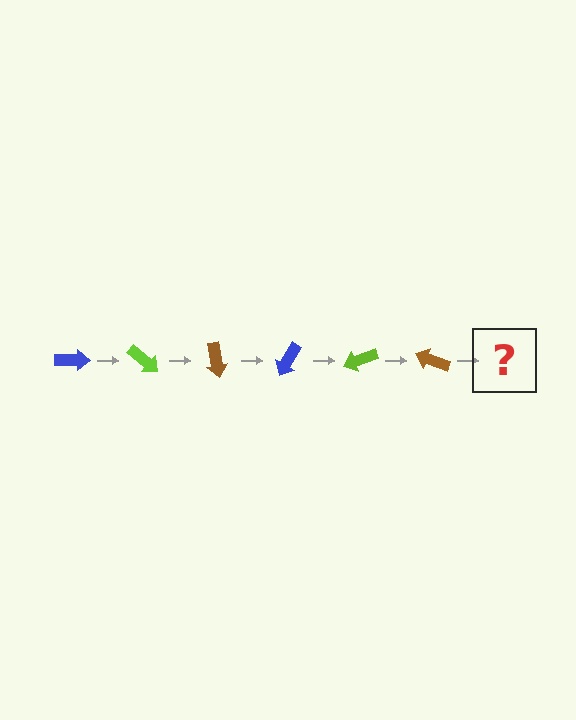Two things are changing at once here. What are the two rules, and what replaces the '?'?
The two rules are that it rotates 40 degrees each step and the color cycles through blue, lime, and brown. The '?' should be a blue arrow, rotated 240 degrees from the start.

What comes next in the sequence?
The next element should be a blue arrow, rotated 240 degrees from the start.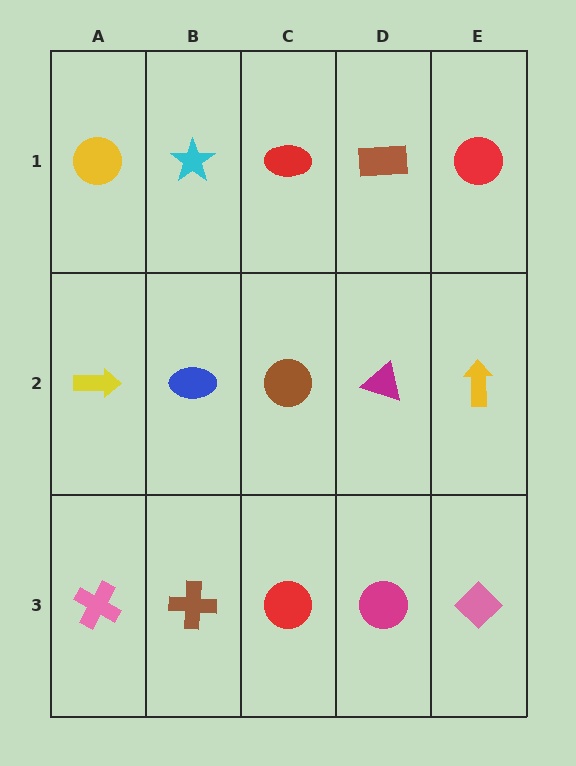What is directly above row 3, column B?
A blue ellipse.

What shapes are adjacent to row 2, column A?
A yellow circle (row 1, column A), a pink cross (row 3, column A), a blue ellipse (row 2, column B).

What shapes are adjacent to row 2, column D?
A brown rectangle (row 1, column D), a magenta circle (row 3, column D), a brown circle (row 2, column C), a yellow arrow (row 2, column E).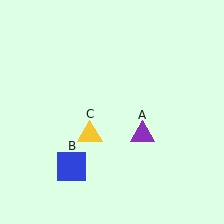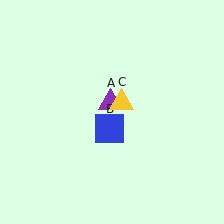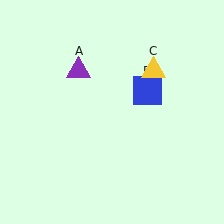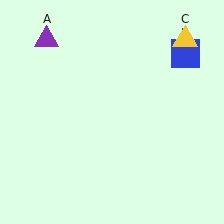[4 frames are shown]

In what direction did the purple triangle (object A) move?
The purple triangle (object A) moved up and to the left.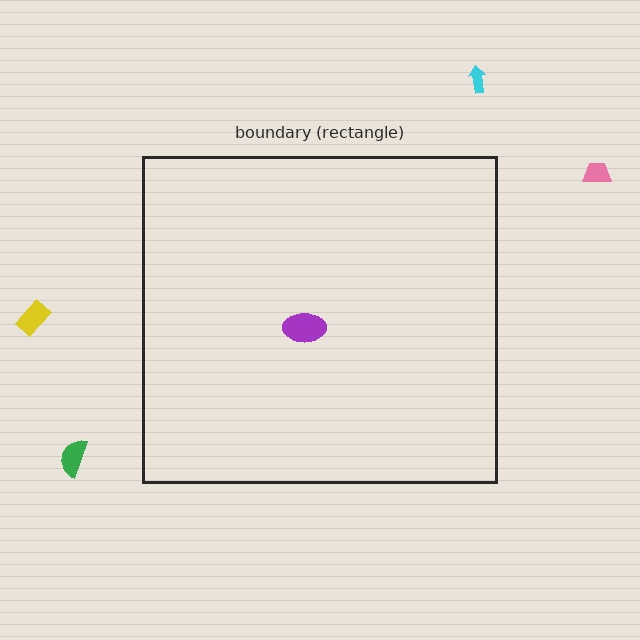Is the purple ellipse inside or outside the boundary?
Inside.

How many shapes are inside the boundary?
1 inside, 4 outside.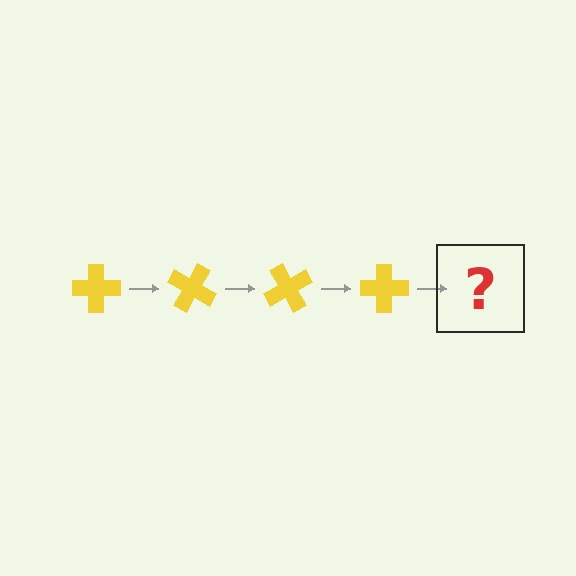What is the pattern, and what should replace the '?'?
The pattern is that the cross rotates 30 degrees each step. The '?' should be a yellow cross rotated 120 degrees.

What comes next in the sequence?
The next element should be a yellow cross rotated 120 degrees.